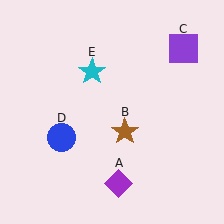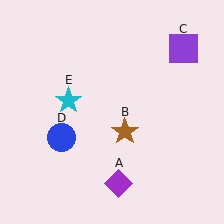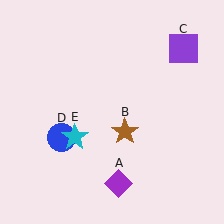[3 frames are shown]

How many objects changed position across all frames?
1 object changed position: cyan star (object E).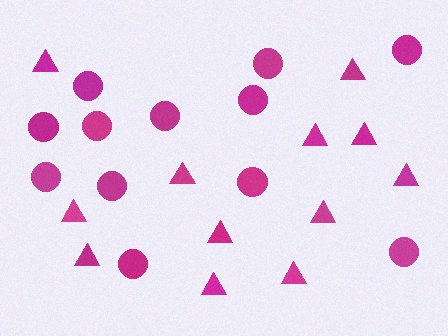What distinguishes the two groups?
There are 2 groups: one group of triangles (12) and one group of circles (12).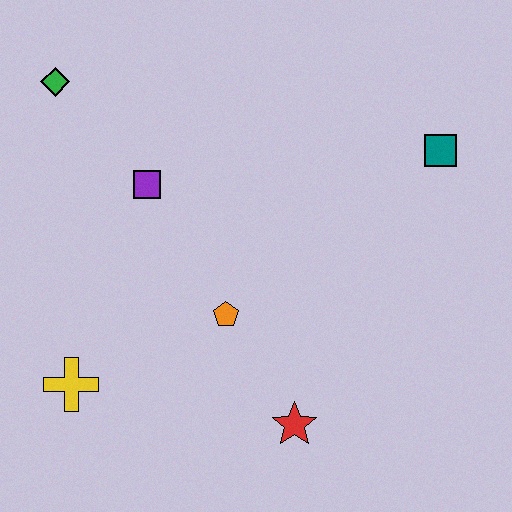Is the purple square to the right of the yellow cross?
Yes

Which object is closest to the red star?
The orange pentagon is closest to the red star.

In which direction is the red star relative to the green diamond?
The red star is below the green diamond.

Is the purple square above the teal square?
No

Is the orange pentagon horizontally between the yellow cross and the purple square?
No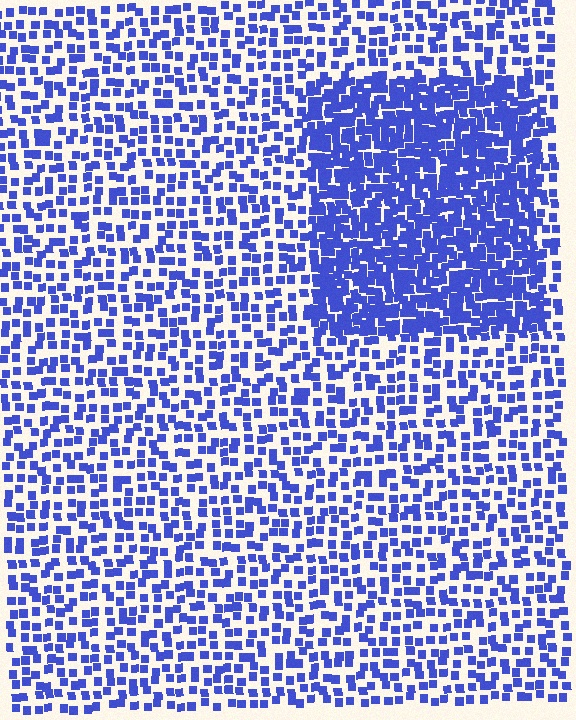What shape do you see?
I see a rectangle.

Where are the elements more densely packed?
The elements are more densely packed inside the rectangle boundary.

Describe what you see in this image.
The image contains small blue elements arranged at two different densities. A rectangle-shaped region is visible where the elements are more densely packed than the surrounding area.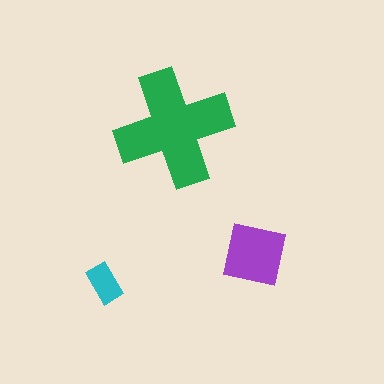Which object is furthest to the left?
The cyan rectangle is leftmost.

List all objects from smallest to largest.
The cyan rectangle, the purple square, the green cross.